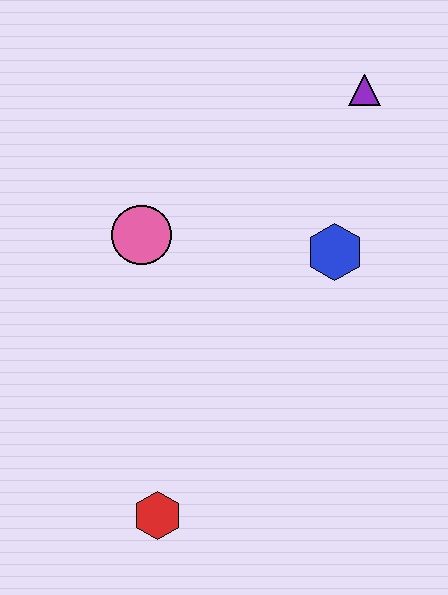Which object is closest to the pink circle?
The blue hexagon is closest to the pink circle.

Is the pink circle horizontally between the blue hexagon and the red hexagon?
No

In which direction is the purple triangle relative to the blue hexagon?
The purple triangle is above the blue hexagon.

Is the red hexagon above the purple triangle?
No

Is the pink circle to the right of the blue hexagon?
No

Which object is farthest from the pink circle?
The red hexagon is farthest from the pink circle.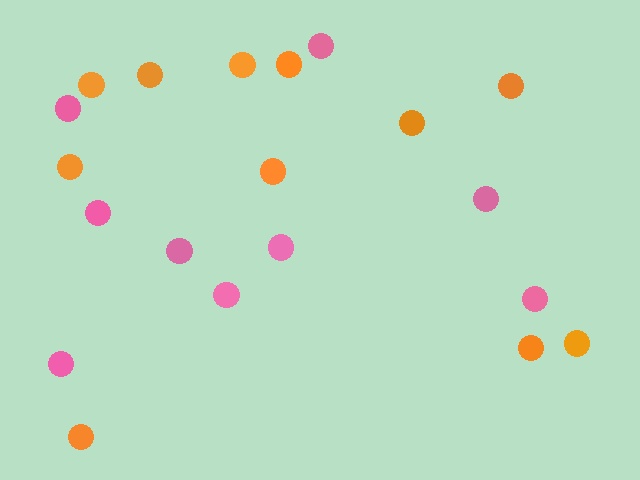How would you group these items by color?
There are 2 groups: one group of orange circles (11) and one group of pink circles (9).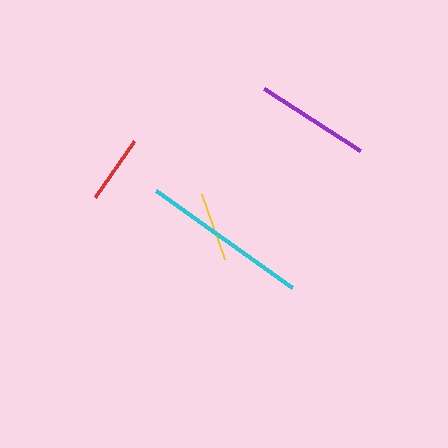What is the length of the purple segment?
The purple segment is approximately 114 pixels long.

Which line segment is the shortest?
The red line is the shortest at approximately 69 pixels.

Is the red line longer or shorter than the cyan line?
The cyan line is longer than the red line.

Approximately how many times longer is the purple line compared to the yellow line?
The purple line is approximately 1.7 times the length of the yellow line.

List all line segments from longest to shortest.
From longest to shortest: cyan, purple, yellow, red.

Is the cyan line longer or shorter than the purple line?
The cyan line is longer than the purple line.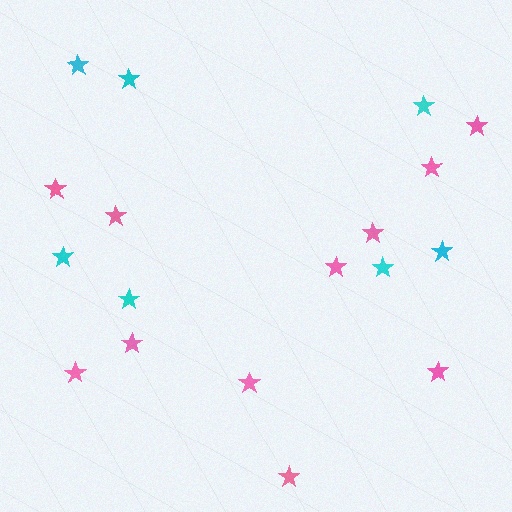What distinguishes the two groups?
There are 2 groups: one group of pink stars (11) and one group of cyan stars (7).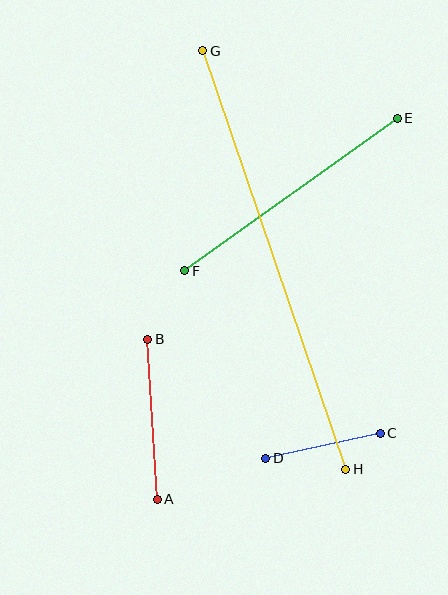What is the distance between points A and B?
The distance is approximately 160 pixels.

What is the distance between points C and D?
The distance is approximately 117 pixels.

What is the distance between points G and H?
The distance is approximately 442 pixels.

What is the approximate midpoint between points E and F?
The midpoint is at approximately (291, 195) pixels.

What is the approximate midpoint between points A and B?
The midpoint is at approximately (153, 419) pixels.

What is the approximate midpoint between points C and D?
The midpoint is at approximately (323, 446) pixels.